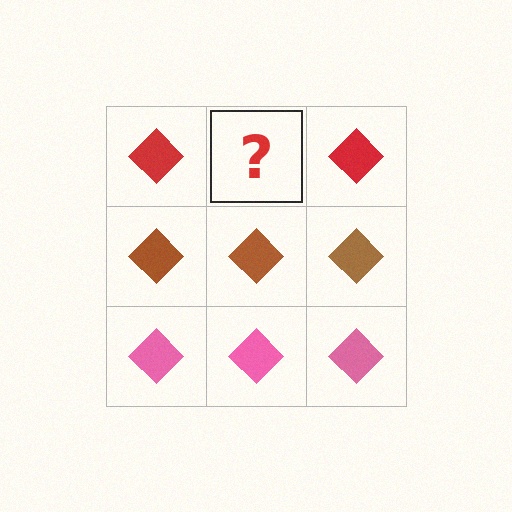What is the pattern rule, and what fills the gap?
The rule is that each row has a consistent color. The gap should be filled with a red diamond.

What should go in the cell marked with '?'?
The missing cell should contain a red diamond.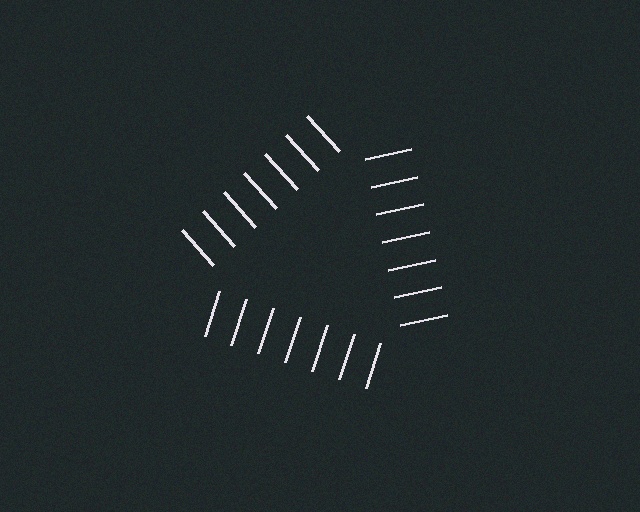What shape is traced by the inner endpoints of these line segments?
An illusory triangle — the line segments terminate on its edges but no continuous stroke is drawn.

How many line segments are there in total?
21 — 7 along each of the 3 edges.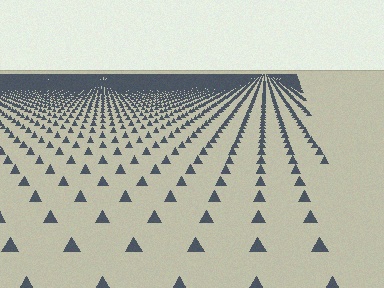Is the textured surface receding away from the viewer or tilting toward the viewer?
The surface is receding away from the viewer. Texture elements get smaller and denser toward the top.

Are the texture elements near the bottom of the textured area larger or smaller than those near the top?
Larger. Near the bottom, elements are closer to the viewer and appear at a bigger on-screen size.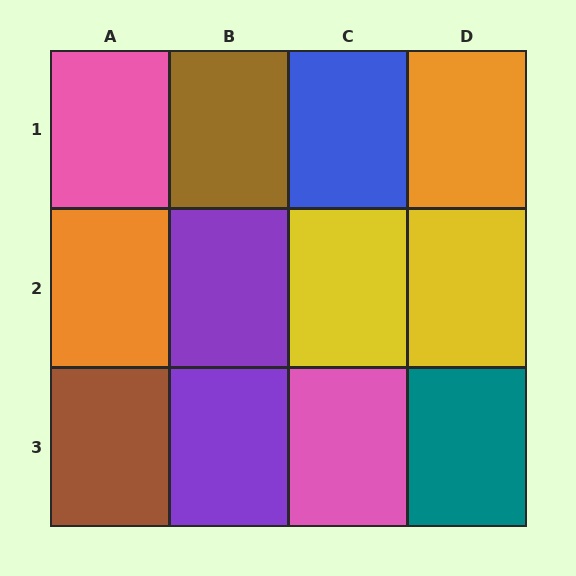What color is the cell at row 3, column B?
Purple.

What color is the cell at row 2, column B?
Purple.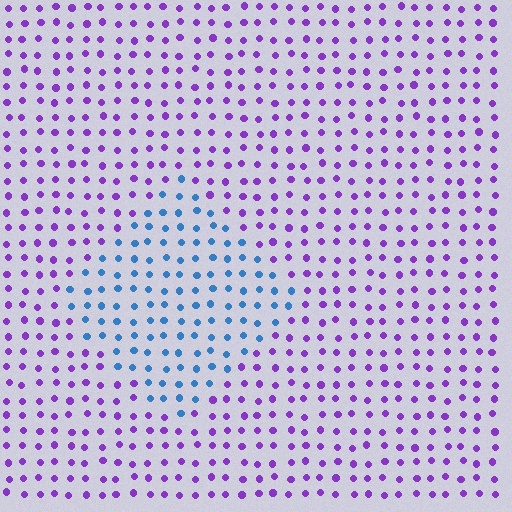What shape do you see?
I see a diamond.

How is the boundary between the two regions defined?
The boundary is defined purely by a slight shift in hue (about 66 degrees). Spacing, size, and orientation are identical on both sides.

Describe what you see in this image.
The image is filled with small purple elements in a uniform arrangement. A diamond-shaped region is visible where the elements are tinted to a slightly different hue, forming a subtle color boundary.